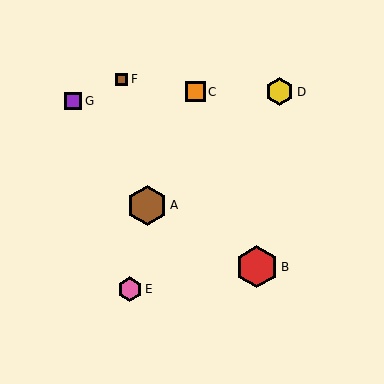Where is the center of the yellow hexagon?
The center of the yellow hexagon is at (280, 92).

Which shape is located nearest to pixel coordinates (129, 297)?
The pink hexagon (labeled E) at (130, 289) is nearest to that location.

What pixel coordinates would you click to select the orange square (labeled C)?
Click at (195, 92) to select the orange square C.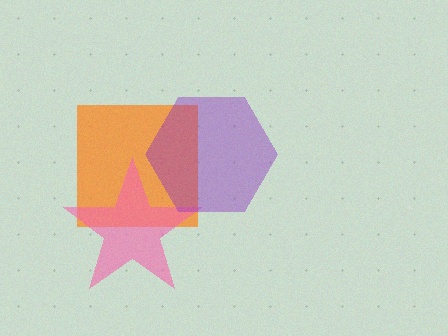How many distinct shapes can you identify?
There are 3 distinct shapes: an orange square, a pink star, a purple hexagon.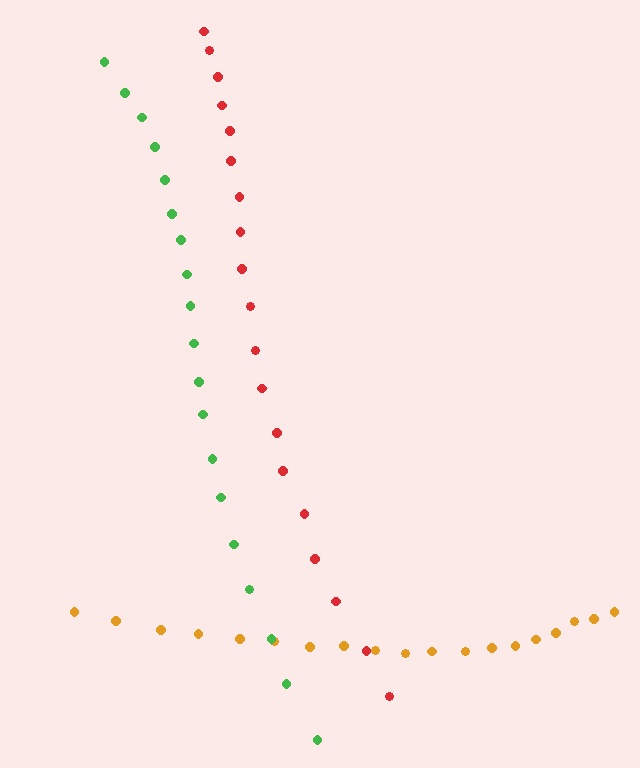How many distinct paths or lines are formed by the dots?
There are 3 distinct paths.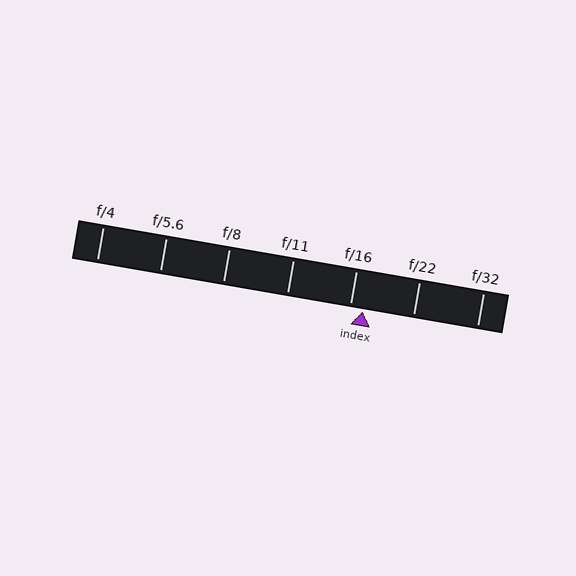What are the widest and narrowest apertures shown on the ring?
The widest aperture shown is f/4 and the narrowest is f/32.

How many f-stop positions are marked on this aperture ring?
There are 7 f-stop positions marked.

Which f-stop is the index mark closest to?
The index mark is closest to f/16.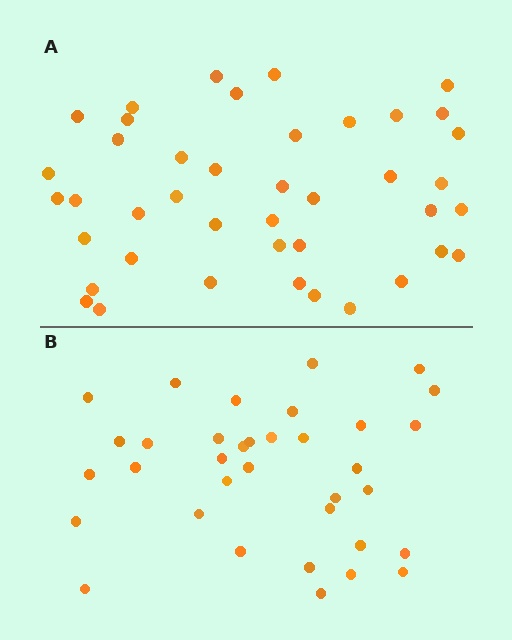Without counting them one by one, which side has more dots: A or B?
Region A (the top region) has more dots.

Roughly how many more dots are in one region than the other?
Region A has roughly 8 or so more dots than region B.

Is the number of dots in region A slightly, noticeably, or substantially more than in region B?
Region A has only slightly more — the two regions are fairly close. The ratio is roughly 1.2 to 1.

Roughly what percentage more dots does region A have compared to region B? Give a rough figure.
About 20% more.